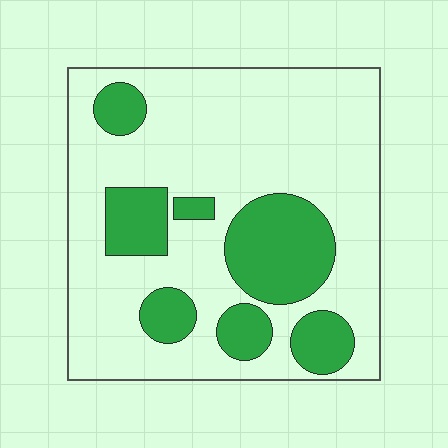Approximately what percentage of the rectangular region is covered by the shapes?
Approximately 25%.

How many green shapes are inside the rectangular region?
7.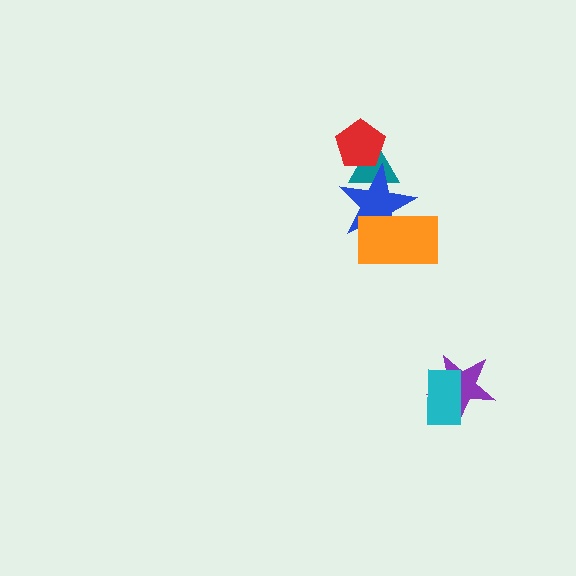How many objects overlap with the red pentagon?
1 object overlaps with the red pentagon.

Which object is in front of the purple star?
The cyan rectangle is in front of the purple star.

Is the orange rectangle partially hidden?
No, no other shape covers it.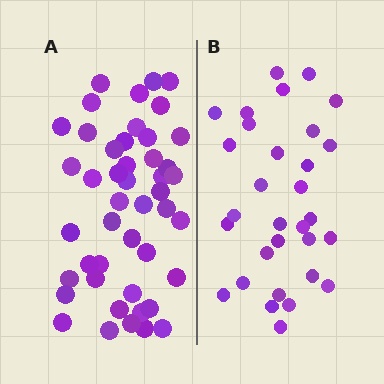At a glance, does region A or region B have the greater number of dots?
Region A (the left region) has more dots.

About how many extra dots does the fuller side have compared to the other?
Region A has approximately 15 more dots than region B.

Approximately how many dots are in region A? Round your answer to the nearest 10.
About 50 dots. (The exact count is 46, which rounds to 50.)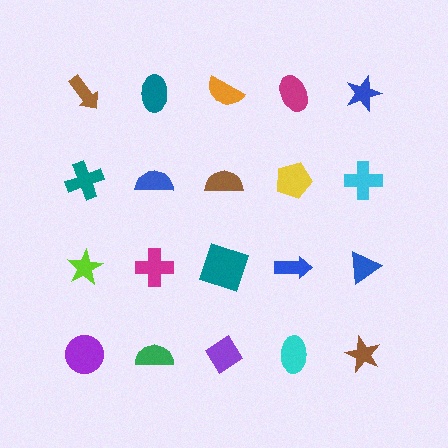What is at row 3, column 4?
A blue arrow.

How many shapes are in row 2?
5 shapes.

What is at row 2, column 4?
A yellow pentagon.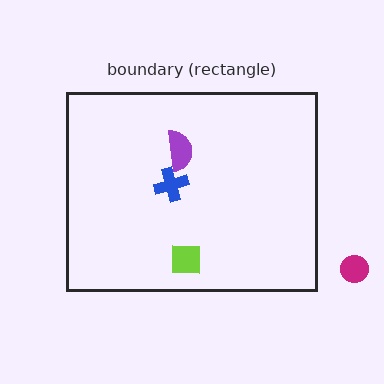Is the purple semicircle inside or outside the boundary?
Inside.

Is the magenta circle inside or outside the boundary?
Outside.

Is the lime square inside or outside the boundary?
Inside.